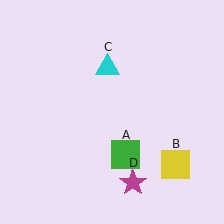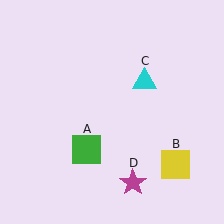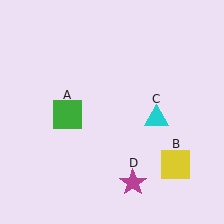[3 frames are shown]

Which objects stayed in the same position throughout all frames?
Yellow square (object B) and magenta star (object D) remained stationary.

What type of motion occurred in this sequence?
The green square (object A), cyan triangle (object C) rotated clockwise around the center of the scene.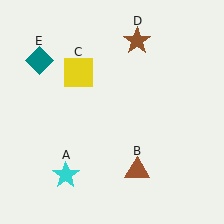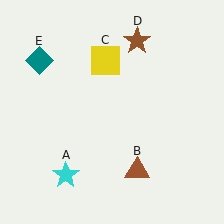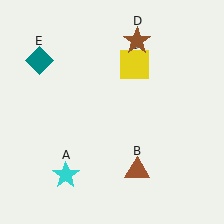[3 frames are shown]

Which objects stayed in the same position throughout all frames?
Cyan star (object A) and brown triangle (object B) and brown star (object D) and teal diamond (object E) remained stationary.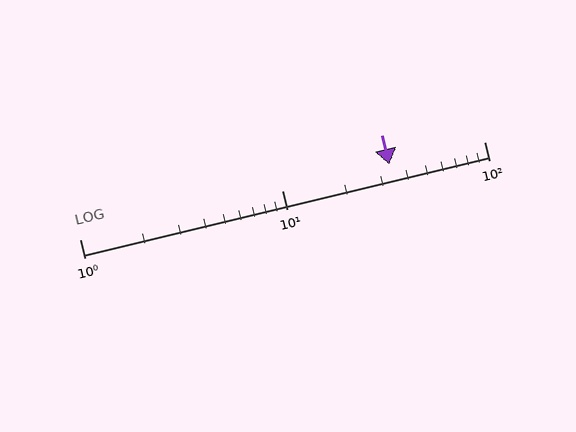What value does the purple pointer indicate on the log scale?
The pointer indicates approximately 34.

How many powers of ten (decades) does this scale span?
The scale spans 2 decades, from 1 to 100.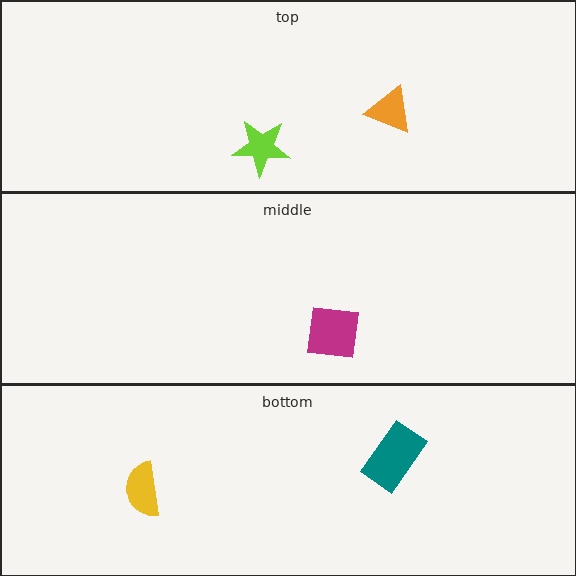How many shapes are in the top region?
2.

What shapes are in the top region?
The lime star, the orange triangle.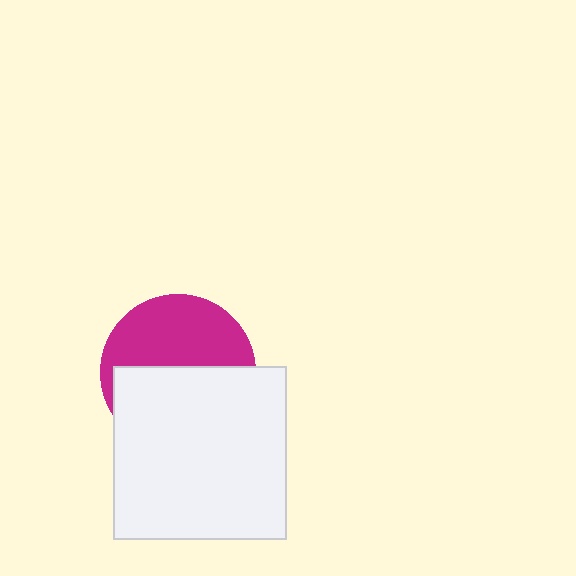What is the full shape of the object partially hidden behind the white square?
The partially hidden object is a magenta circle.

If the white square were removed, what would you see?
You would see the complete magenta circle.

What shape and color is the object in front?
The object in front is a white square.